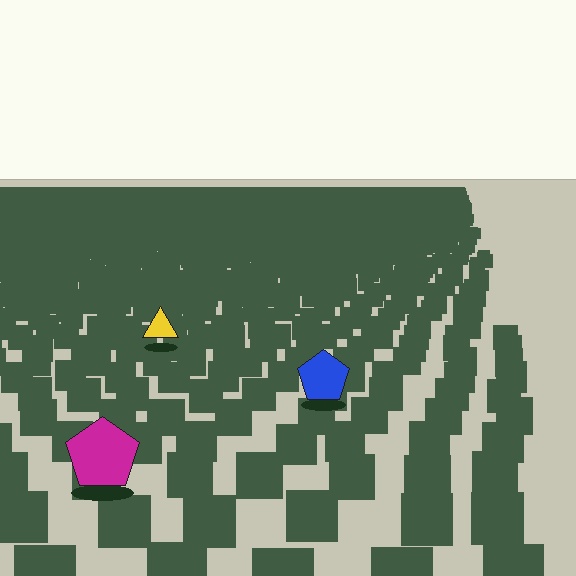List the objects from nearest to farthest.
From nearest to farthest: the magenta pentagon, the blue pentagon, the yellow triangle.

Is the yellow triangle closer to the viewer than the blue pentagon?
No. The blue pentagon is closer — you can tell from the texture gradient: the ground texture is coarser near it.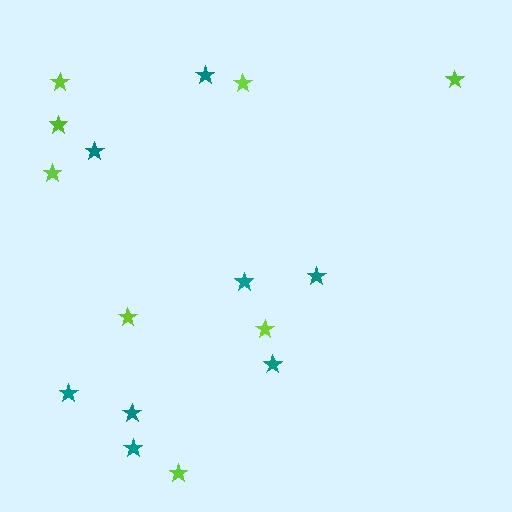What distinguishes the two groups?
There are 2 groups: one group of lime stars (8) and one group of teal stars (8).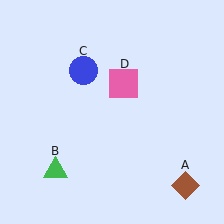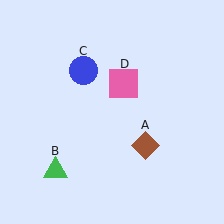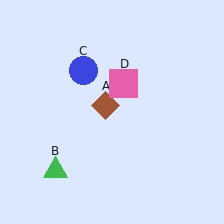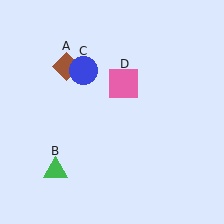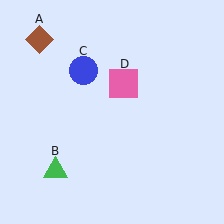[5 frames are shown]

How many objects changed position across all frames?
1 object changed position: brown diamond (object A).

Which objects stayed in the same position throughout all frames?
Green triangle (object B) and blue circle (object C) and pink square (object D) remained stationary.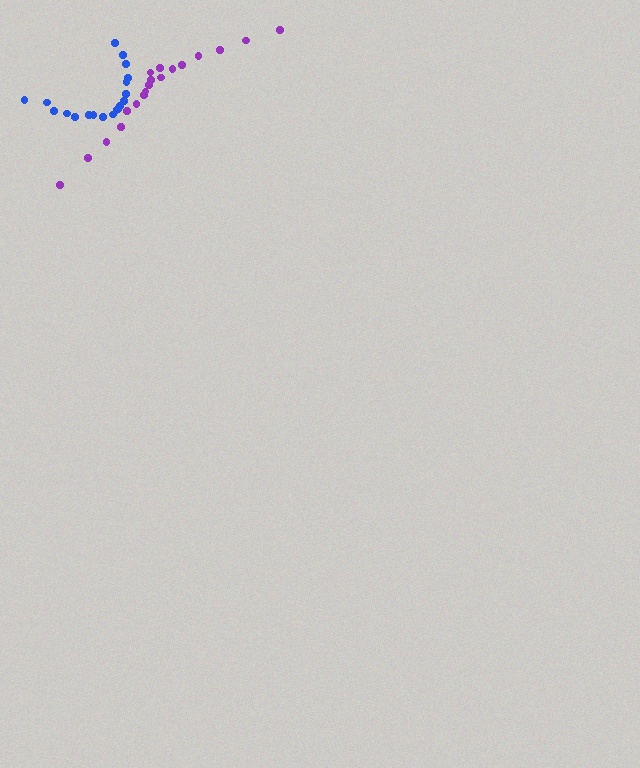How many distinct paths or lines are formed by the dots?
There are 2 distinct paths.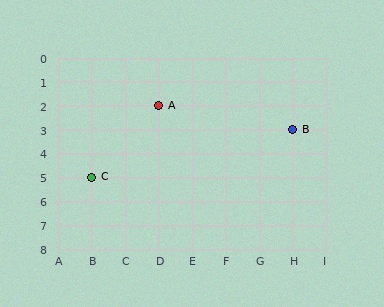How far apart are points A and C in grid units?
Points A and C are 2 columns and 3 rows apart (about 3.6 grid units diagonally).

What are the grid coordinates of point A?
Point A is at grid coordinates (D, 2).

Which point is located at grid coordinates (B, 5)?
Point C is at (B, 5).